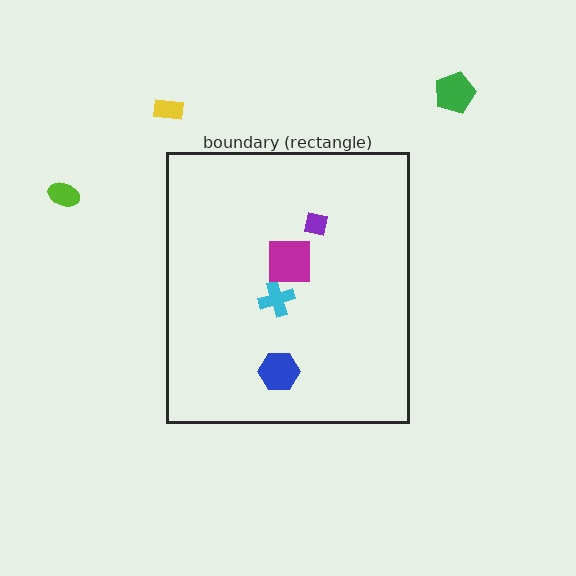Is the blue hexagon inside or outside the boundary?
Inside.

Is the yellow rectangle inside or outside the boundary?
Outside.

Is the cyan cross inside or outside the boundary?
Inside.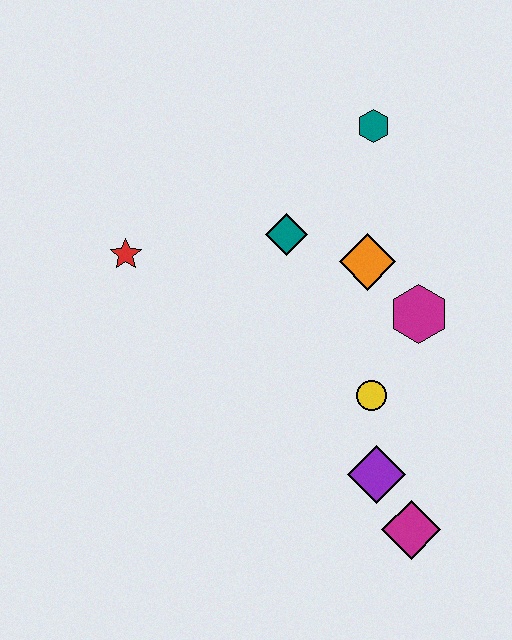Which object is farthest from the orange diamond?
The magenta diamond is farthest from the orange diamond.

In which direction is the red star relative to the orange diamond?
The red star is to the left of the orange diamond.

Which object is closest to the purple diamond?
The magenta diamond is closest to the purple diamond.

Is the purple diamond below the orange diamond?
Yes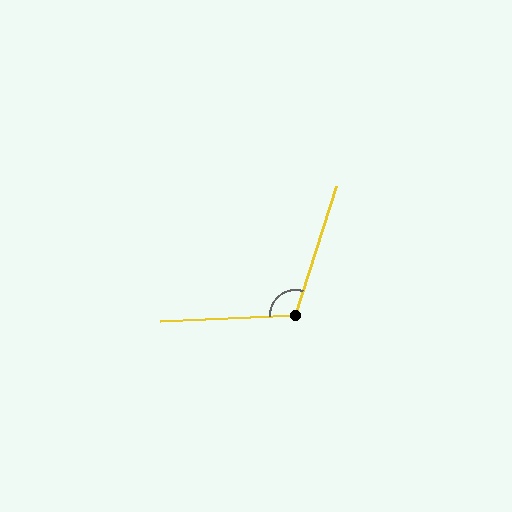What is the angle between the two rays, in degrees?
Approximately 110 degrees.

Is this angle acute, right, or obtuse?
It is obtuse.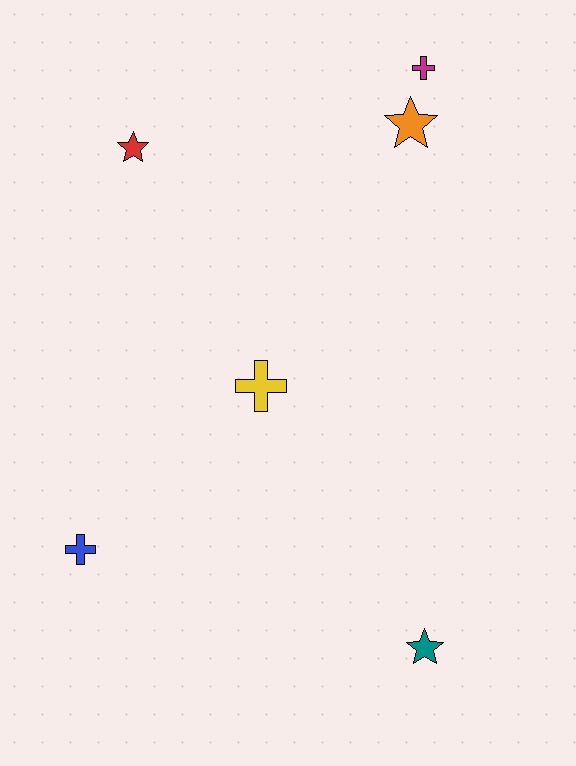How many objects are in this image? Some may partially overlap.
There are 6 objects.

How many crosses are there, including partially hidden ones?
There are 3 crosses.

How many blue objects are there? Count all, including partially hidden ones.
There is 1 blue object.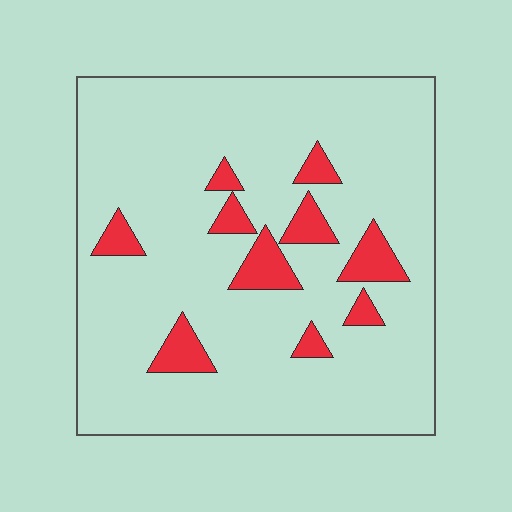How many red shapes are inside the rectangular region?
10.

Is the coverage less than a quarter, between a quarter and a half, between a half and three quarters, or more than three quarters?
Less than a quarter.